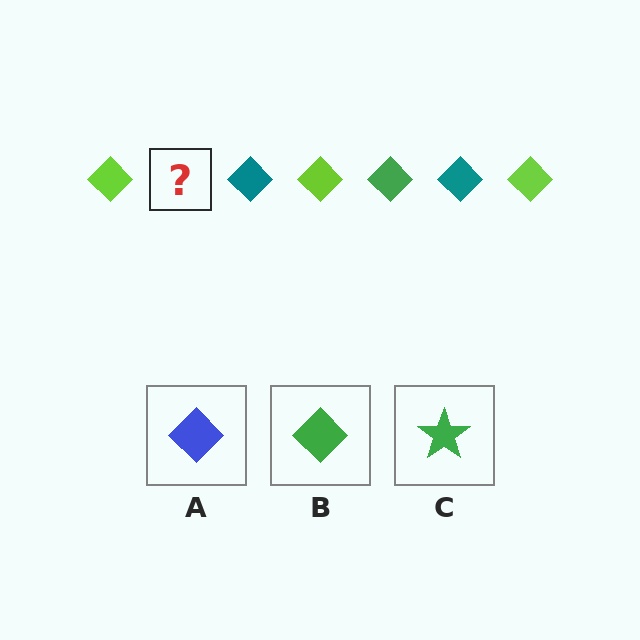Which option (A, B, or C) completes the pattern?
B.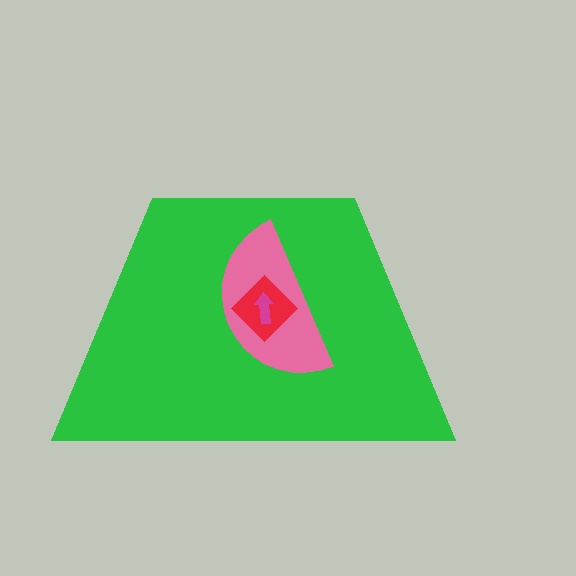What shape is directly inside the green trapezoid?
The pink semicircle.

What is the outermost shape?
The green trapezoid.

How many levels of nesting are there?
4.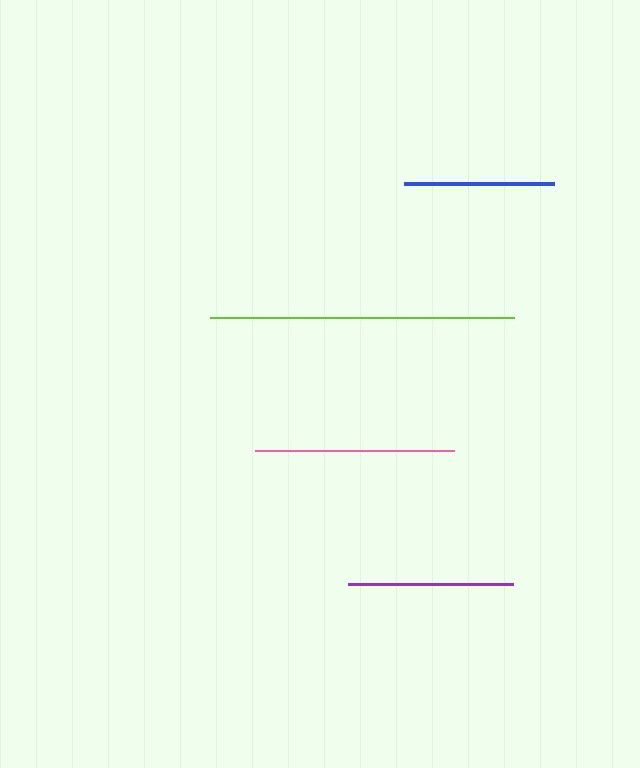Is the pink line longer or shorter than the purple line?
The pink line is longer than the purple line.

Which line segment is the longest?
The lime line is the longest at approximately 304 pixels.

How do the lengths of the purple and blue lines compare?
The purple and blue lines are approximately the same length.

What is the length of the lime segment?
The lime segment is approximately 304 pixels long.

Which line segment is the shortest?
The blue line is the shortest at approximately 150 pixels.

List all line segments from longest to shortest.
From longest to shortest: lime, pink, purple, blue.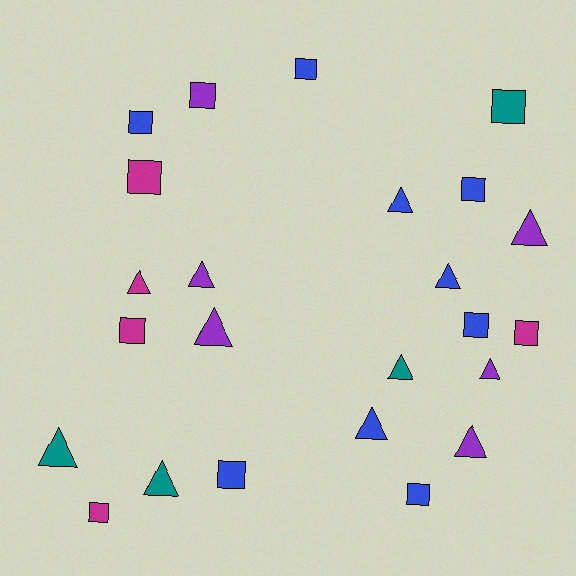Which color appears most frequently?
Blue, with 9 objects.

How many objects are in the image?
There are 24 objects.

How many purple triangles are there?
There are 5 purple triangles.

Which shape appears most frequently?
Square, with 12 objects.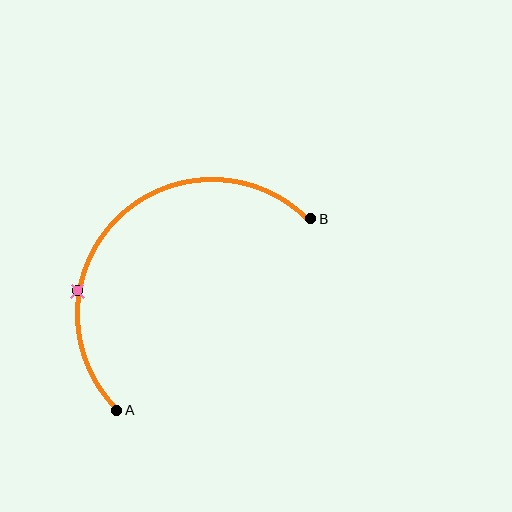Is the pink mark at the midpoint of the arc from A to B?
No. The pink mark lies on the arc but is closer to endpoint A. The arc midpoint would be at the point on the curve equidistant along the arc from both A and B.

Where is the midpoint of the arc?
The arc midpoint is the point on the curve farthest from the straight line joining A and B. It sits above and to the left of that line.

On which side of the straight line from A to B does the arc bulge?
The arc bulges above and to the left of the straight line connecting A and B.